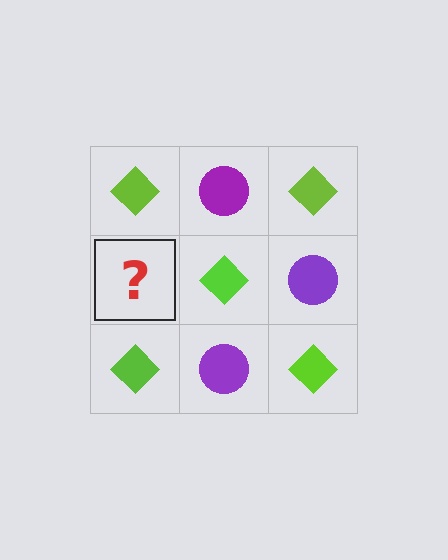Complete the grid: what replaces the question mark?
The question mark should be replaced with a purple circle.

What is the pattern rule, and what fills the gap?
The rule is that it alternates lime diamond and purple circle in a checkerboard pattern. The gap should be filled with a purple circle.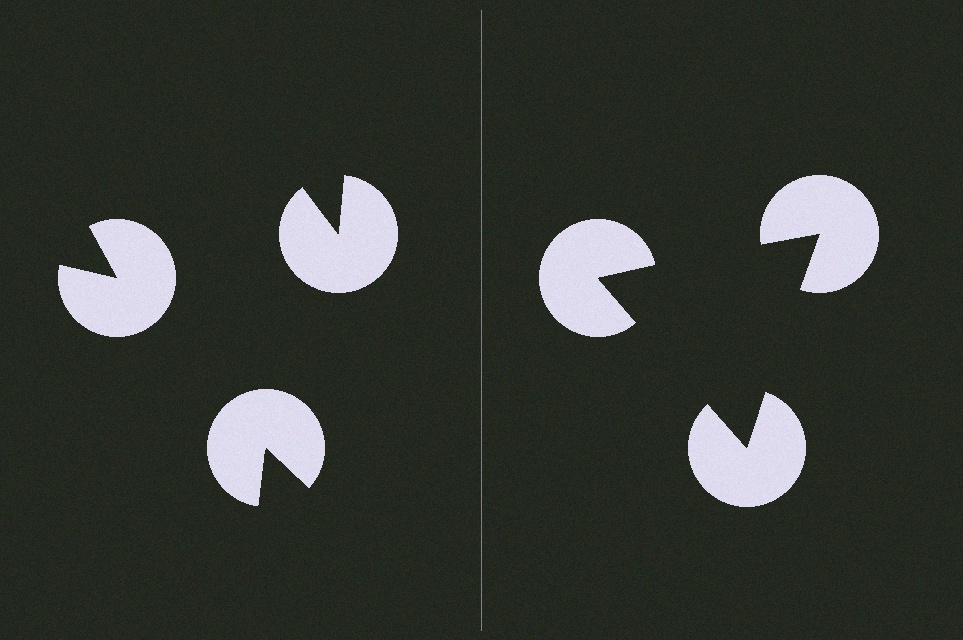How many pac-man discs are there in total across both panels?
6 — 3 on each side.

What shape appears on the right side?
An illusory triangle.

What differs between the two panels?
The pac-man discs are positioned identically on both sides; only the wedge orientations differ. On the right they align to a triangle; on the left they are misaligned.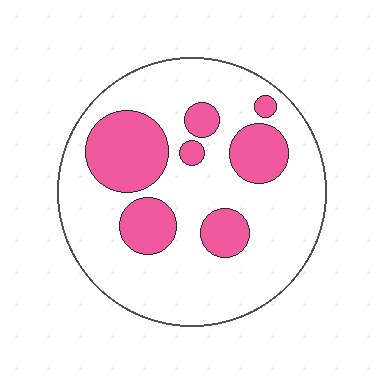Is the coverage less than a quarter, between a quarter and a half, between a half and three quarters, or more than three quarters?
Between a quarter and a half.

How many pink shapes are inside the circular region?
7.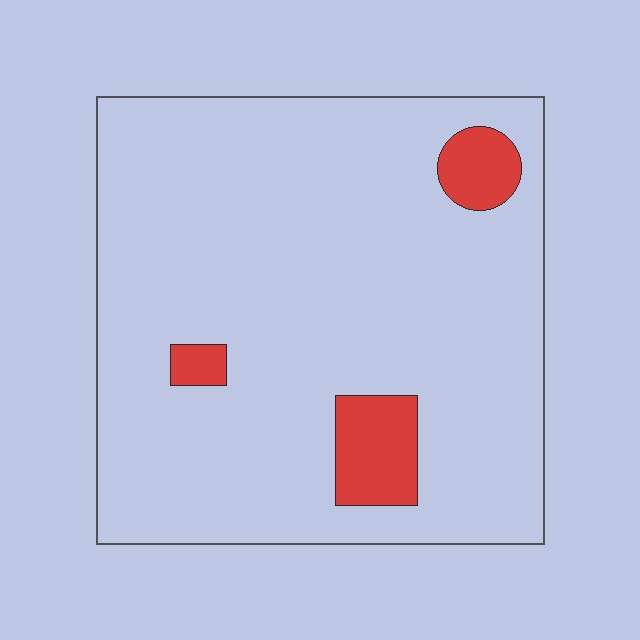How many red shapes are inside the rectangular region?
3.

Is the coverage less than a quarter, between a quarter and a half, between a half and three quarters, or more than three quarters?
Less than a quarter.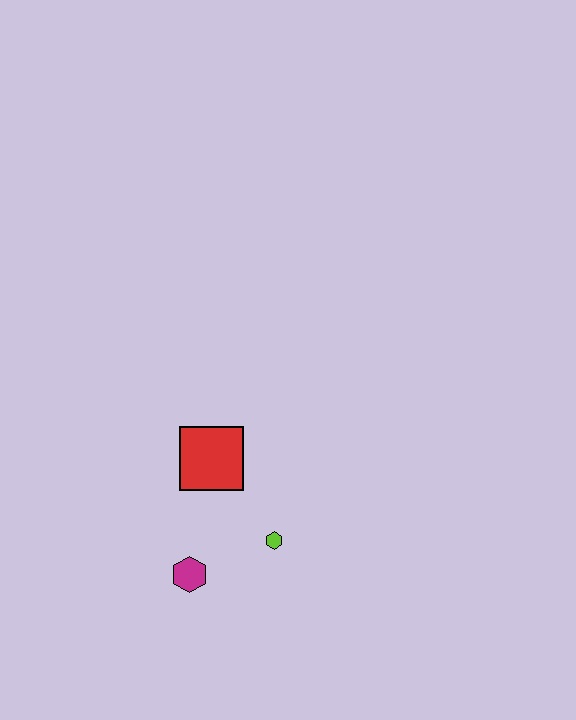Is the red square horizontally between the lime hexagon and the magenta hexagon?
Yes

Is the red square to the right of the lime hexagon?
No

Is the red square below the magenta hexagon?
No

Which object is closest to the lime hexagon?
The magenta hexagon is closest to the lime hexagon.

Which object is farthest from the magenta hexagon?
The red square is farthest from the magenta hexagon.